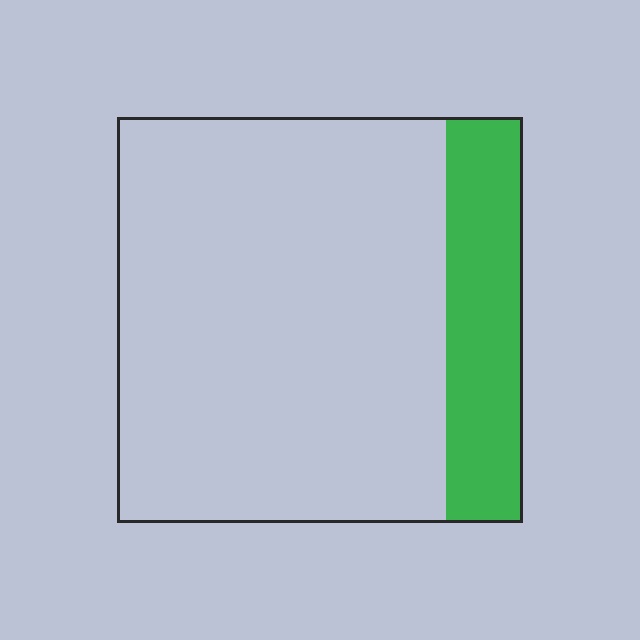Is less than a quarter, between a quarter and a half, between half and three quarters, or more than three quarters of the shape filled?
Less than a quarter.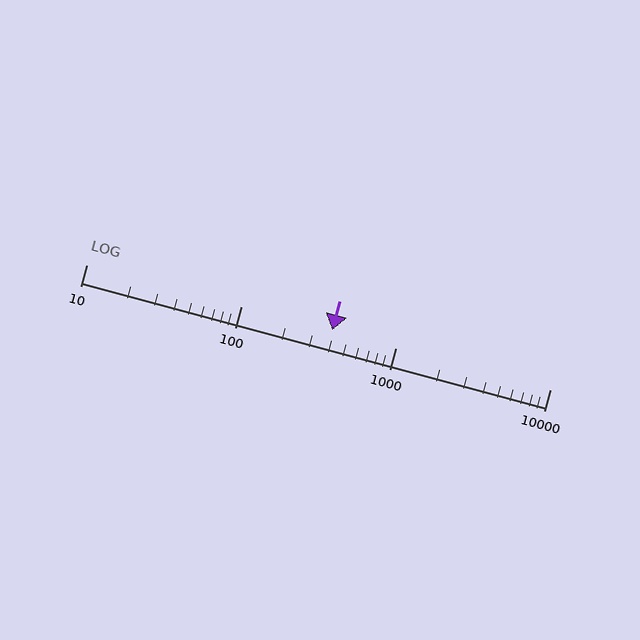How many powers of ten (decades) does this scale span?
The scale spans 3 decades, from 10 to 10000.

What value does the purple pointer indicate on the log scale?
The pointer indicates approximately 390.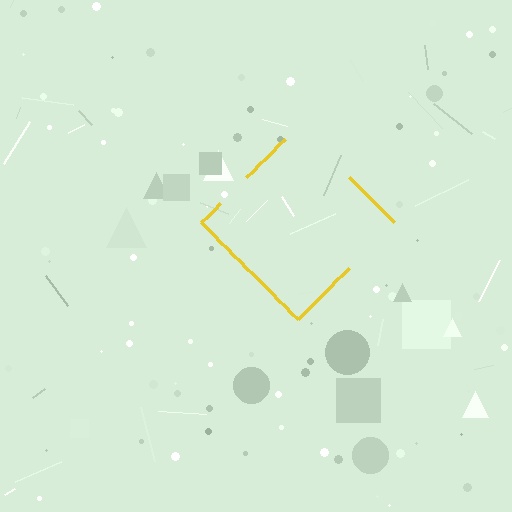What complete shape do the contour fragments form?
The contour fragments form a diamond.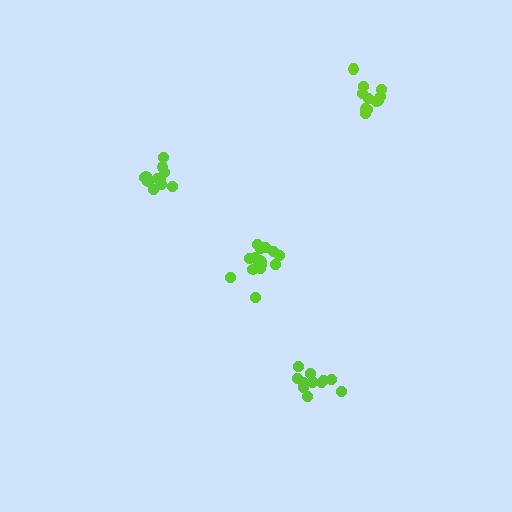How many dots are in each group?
Group 1: 11 dots, Group 2: 11 dots, Group 3: 16 dots, Group 4: 12 dots (50 total).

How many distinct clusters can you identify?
There are 4 distinct clusters.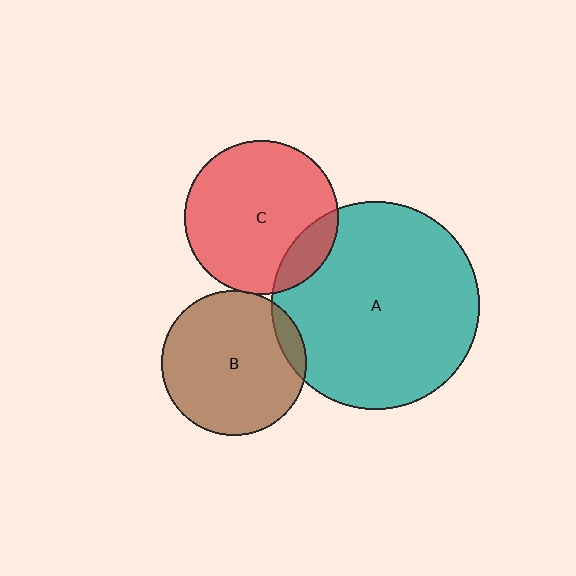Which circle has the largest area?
Circle A (teal).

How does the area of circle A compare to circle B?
Approximately 2.1 times.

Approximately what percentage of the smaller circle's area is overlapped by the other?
Approximately 5%.